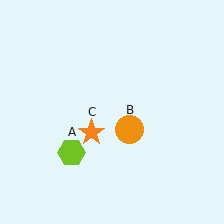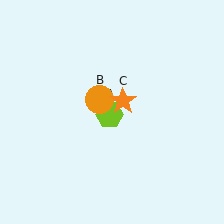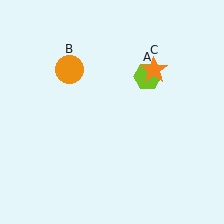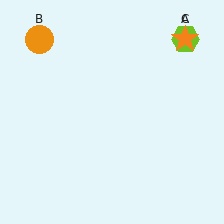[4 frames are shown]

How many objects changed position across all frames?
3 objects changed position: lime hexagon (object A), orange circle (object B), orange star (object C).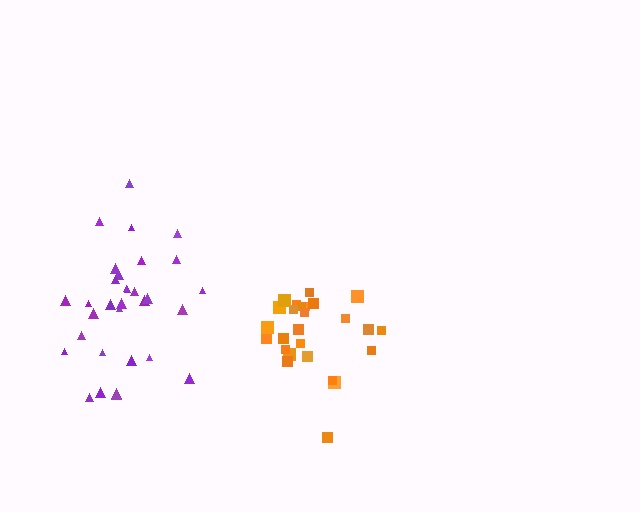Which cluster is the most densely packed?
Purple.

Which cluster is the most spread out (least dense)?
Orange.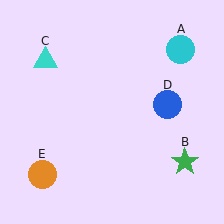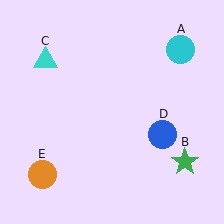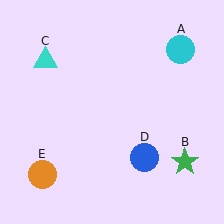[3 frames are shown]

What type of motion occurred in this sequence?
The blue circle (object D) rotated clockwise around the center of the scene.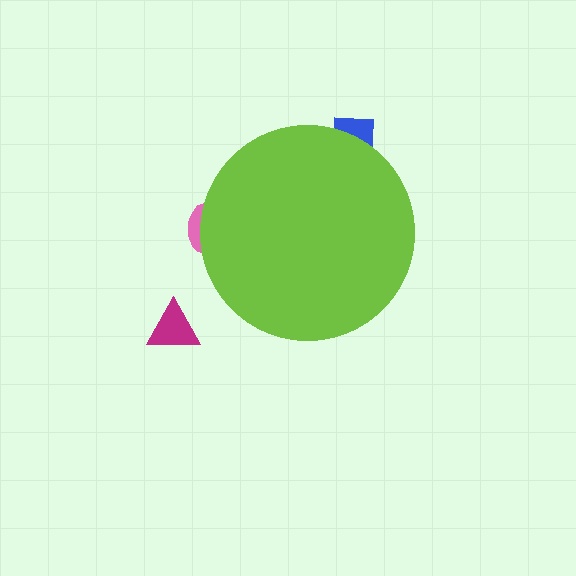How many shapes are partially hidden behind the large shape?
2 shapes are partially hidden.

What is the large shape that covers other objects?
A lime circle.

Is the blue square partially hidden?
Yes, the blue square is partially hidden behind the lime circle.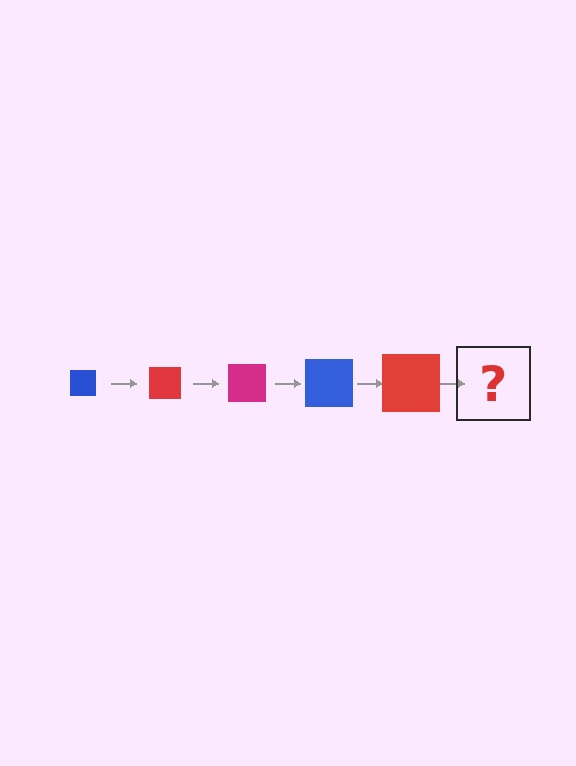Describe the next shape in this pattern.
It should be a magenta square, larger than the previous one.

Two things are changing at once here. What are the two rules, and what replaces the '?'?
The two rules are that the square grows larger each step and the color cycles through blue, red, and magenta. The '?' should be a magenta square, larger than the previous one.